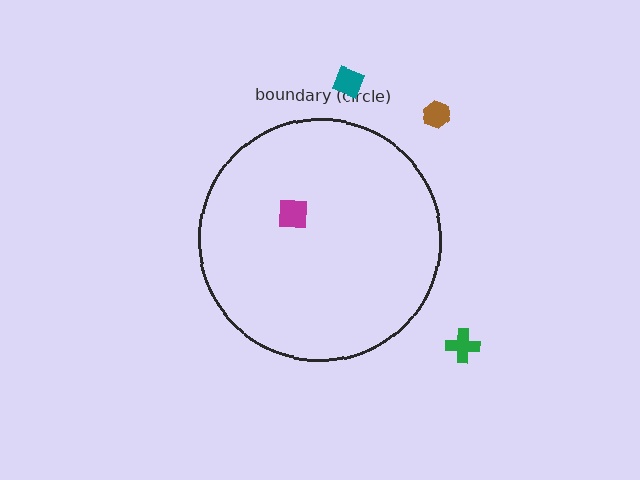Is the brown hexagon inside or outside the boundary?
Outside.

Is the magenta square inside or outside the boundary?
Inside.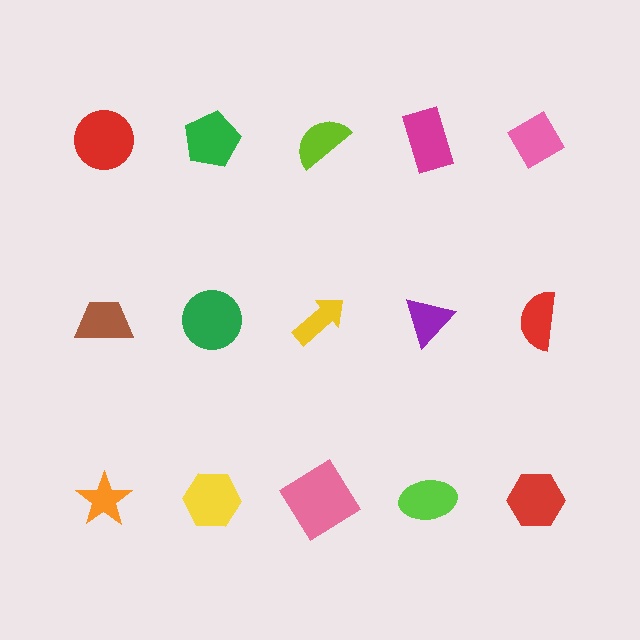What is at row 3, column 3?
A pink diamond.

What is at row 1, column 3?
A lime semicircle.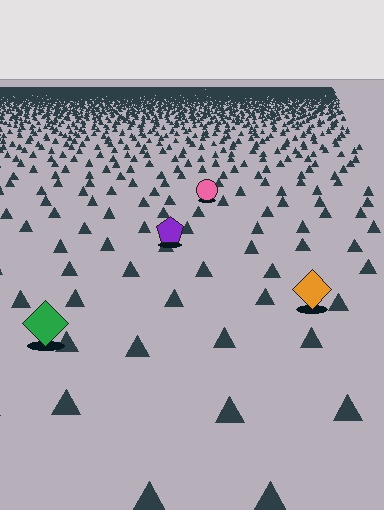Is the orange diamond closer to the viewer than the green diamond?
No. The green diamond is closer — you can tell from the texture gradient: the ground texture is coarser near it.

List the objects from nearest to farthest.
From nearest to farthest: the green diamond, the orange diamond, the purple pentagon, the pink circle.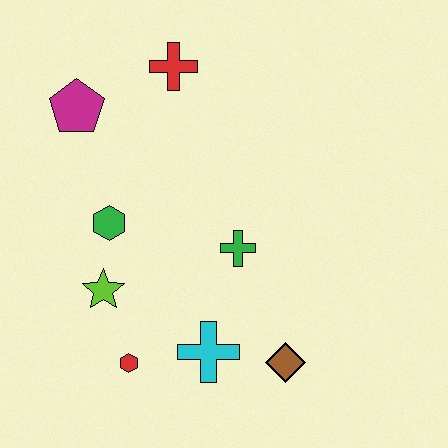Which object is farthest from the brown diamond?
The magenta pentagon is farthest from the brown diamond.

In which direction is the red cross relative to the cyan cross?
The red cross is above the cyan cross.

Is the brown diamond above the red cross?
No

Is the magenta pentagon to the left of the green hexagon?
Yes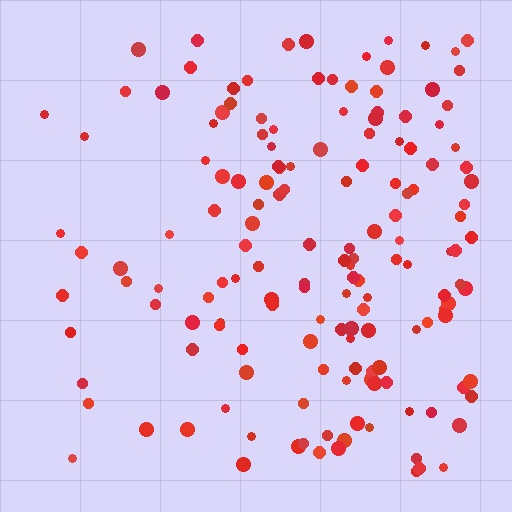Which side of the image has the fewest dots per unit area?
The left.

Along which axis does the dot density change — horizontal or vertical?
Horizontal.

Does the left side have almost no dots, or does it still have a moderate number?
Still a moderate number, just noticeably fewer than the right.